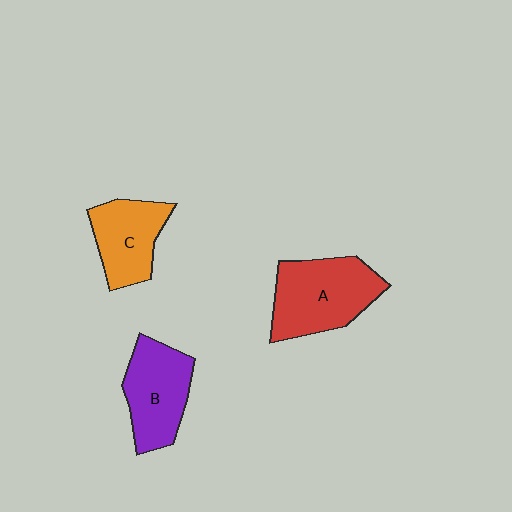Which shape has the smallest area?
Shape C (orange).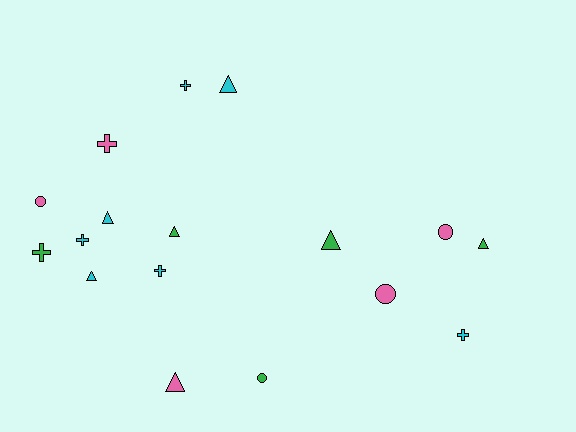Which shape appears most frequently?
Triangle, with 7 objects.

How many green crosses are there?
There is 1 green cross.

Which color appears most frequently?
Cyan, with 7 objects.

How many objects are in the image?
There are 17 objects.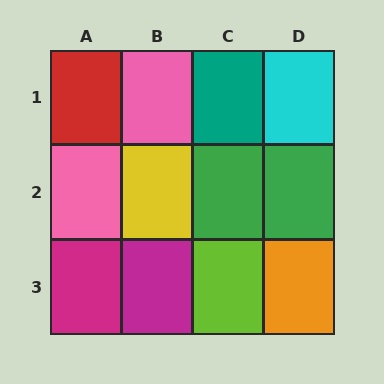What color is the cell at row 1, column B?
Pink.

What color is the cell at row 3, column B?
Magenta.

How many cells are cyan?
1 cell is cyan.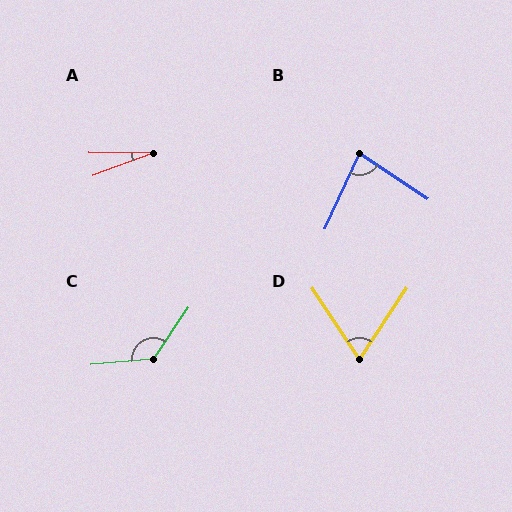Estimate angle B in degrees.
Approximately 81 degrees.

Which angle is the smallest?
A, at approximately 21 degrees.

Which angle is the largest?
C, at approximately 129 degrees.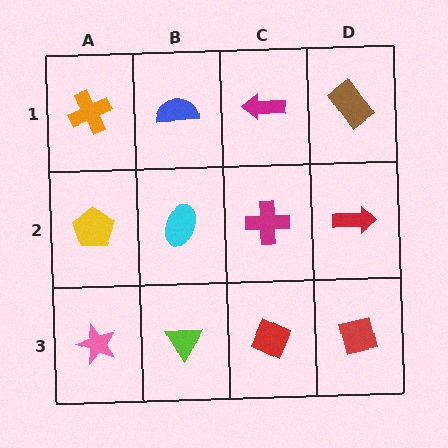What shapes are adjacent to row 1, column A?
A yellow pentagon (row 2, column A), a blue semicircle (row 1, column B).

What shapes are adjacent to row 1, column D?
A red arrow (row 2, column D), a magenta arrow (row 1, column C).